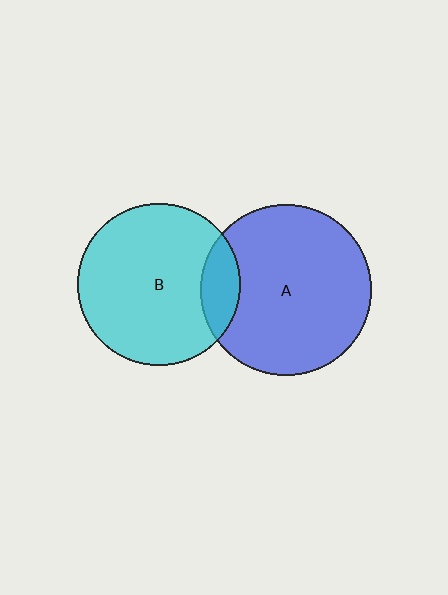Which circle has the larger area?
Circle A (blue).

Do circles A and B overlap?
Yes.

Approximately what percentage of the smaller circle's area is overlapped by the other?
Approximately 15%.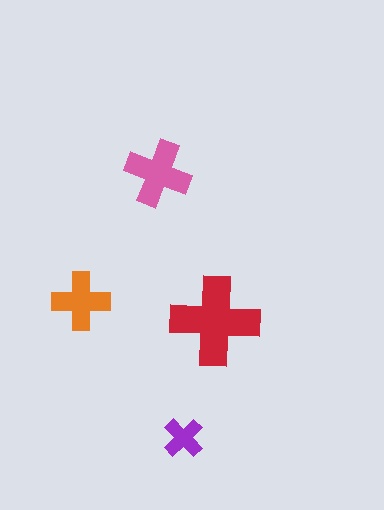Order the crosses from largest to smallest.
the red one, the pink one, the orange one, the purple one.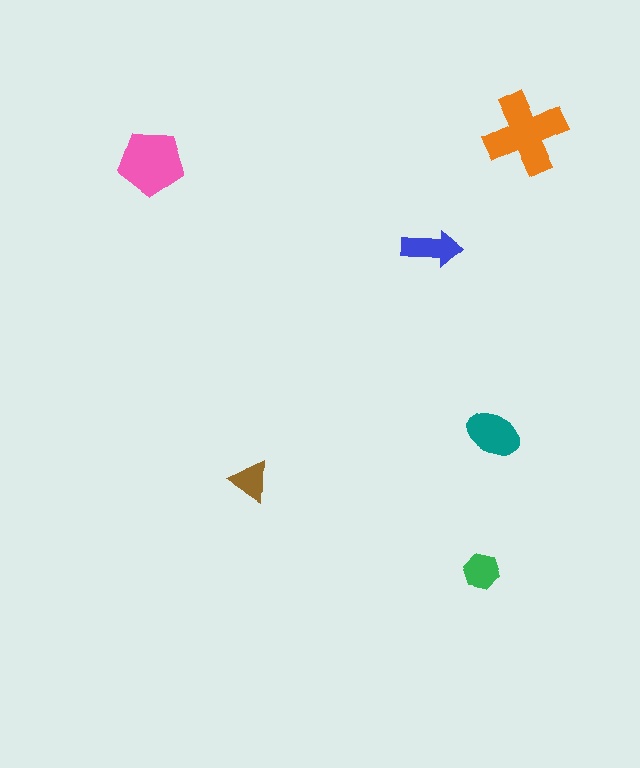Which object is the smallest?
The brown triangle.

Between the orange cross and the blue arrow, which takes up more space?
The orange cross.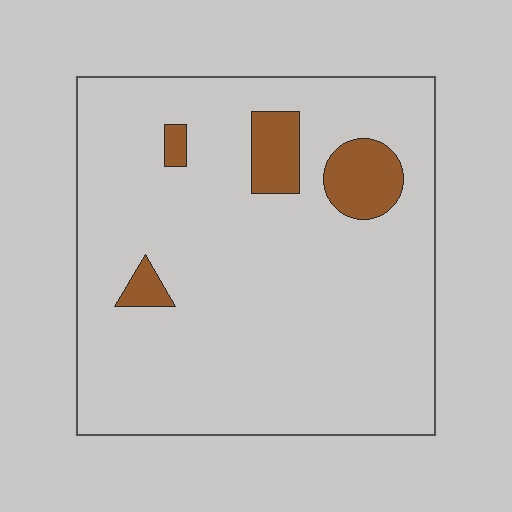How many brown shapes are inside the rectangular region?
4.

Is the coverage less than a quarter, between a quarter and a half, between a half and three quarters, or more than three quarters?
Less than a quarter.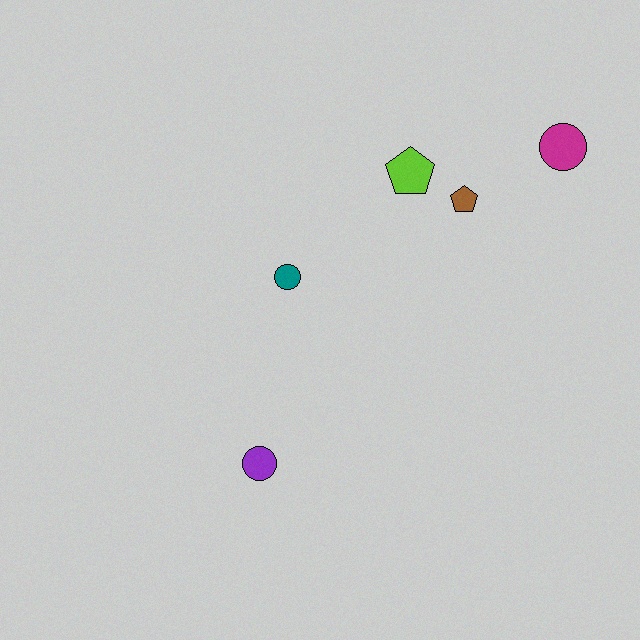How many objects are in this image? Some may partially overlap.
There are 5 objects.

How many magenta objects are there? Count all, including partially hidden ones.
There is 1 magenta object.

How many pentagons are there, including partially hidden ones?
There are 2 pentagons.